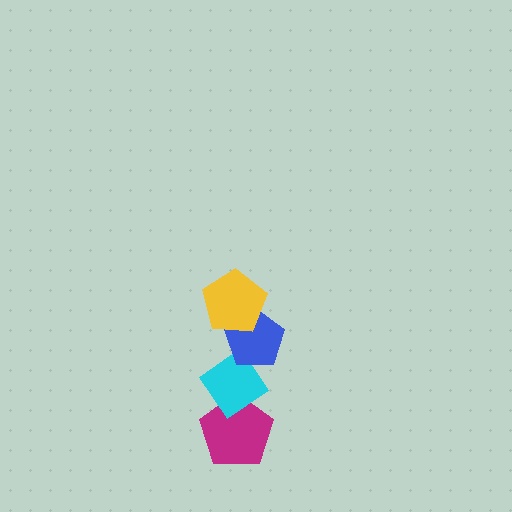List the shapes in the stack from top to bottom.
From top to bottom: the yellow pentagon, the blue pentagon, the cyan diamond, the magenta pentagon.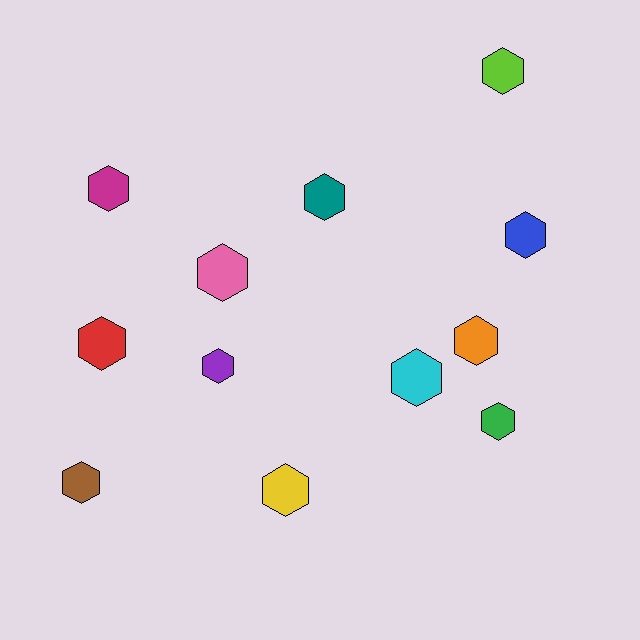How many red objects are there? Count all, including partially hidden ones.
There is 1 red object.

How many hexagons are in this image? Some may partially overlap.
There are 12 hexagons.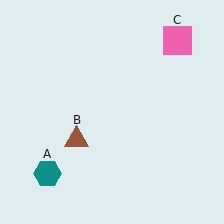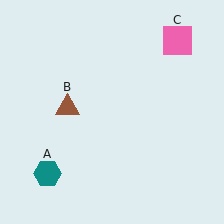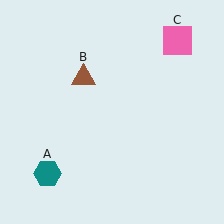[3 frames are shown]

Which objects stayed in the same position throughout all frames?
Teal hexagon (object A) and pink square (object C) remained stationary.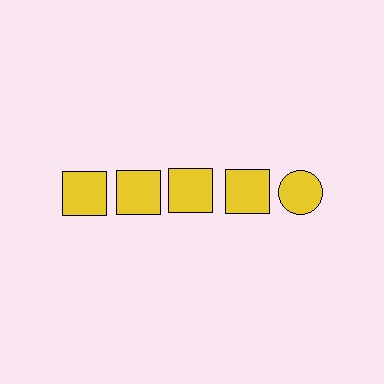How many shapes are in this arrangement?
There are 5 shapes arranged in a grid pattern.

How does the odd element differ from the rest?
It has a different shape: circle instead of square.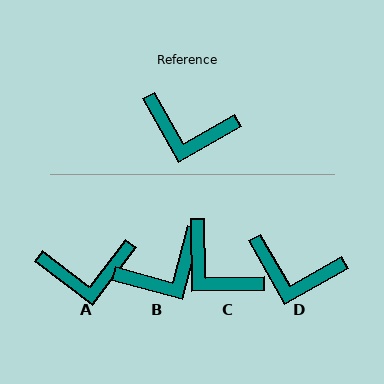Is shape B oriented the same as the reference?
No, it is off by about 45 degrees.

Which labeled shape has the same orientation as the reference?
D.